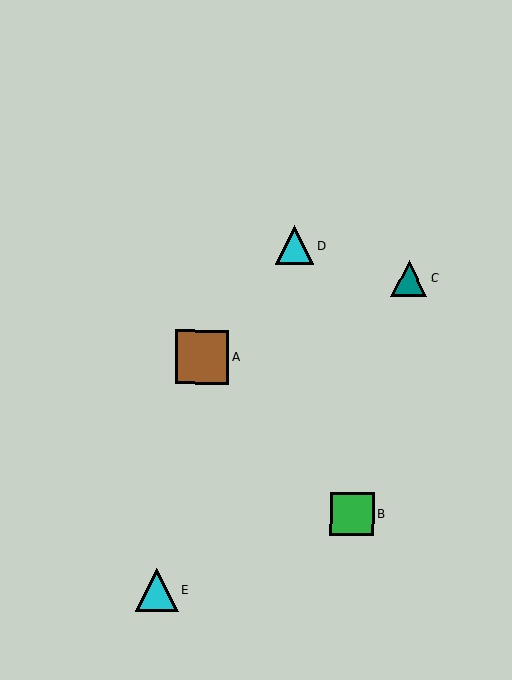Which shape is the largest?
The brown square (labeled A) is the largest.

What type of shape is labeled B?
Shape B is a green square.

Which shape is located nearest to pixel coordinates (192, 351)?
The brown square (labeled A) at (202, 357) is nearest to that location.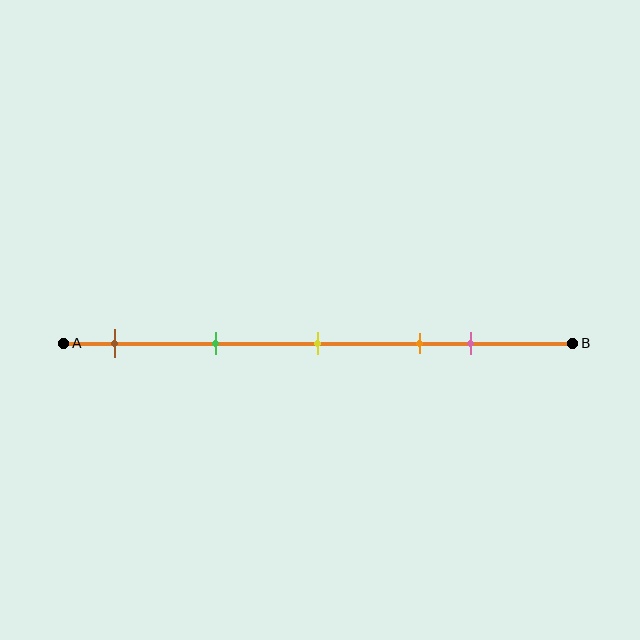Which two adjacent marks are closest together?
The orange and pink marks are the closest adjacent pair.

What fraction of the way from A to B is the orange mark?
The orange mark is approximately 70% (0.7) of the way from A to B.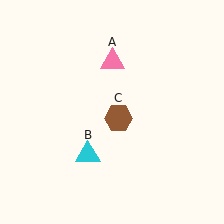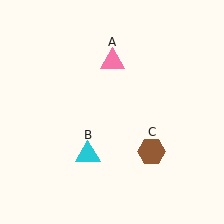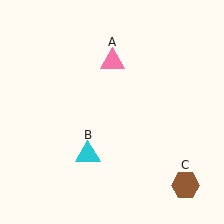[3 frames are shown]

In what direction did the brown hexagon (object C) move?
The brown hexagon (object C) moved down and to the right.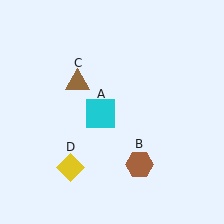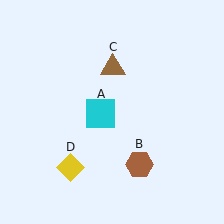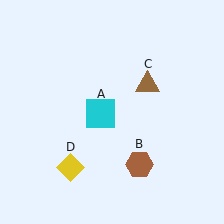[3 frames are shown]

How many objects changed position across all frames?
1 object changed position: brown triangle (object C).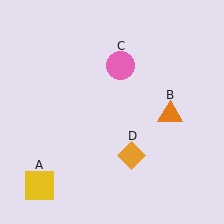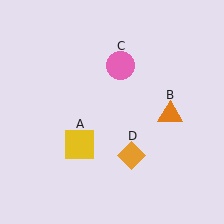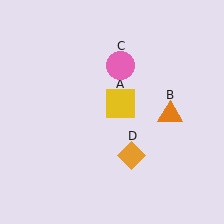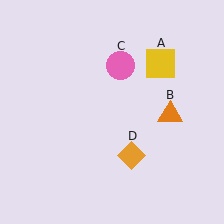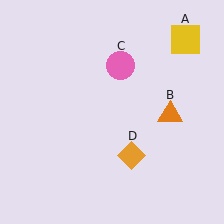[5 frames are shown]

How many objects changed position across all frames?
1 object changed position: yellow square (object A).